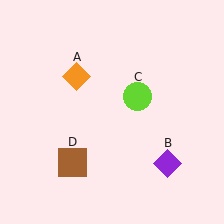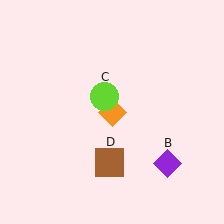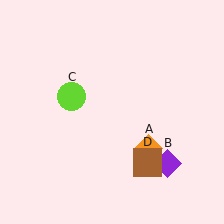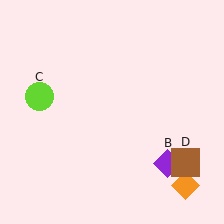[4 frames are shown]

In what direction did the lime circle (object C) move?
The lime circle (object C) moved left.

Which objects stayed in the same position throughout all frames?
Purple diamond (object B) remained stationary.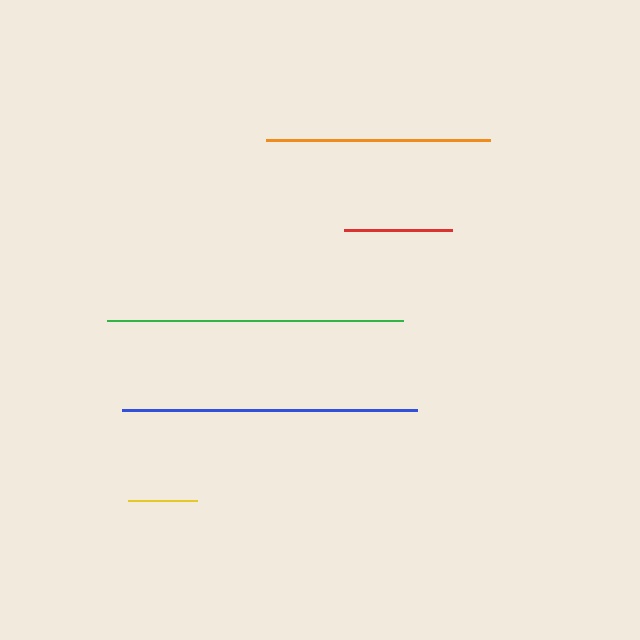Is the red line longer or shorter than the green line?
The green line is longer than the red line.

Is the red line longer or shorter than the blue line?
The blue line is longer than the red line.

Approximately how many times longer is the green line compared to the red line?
The green line is approximately 2.7 times the length of the red line.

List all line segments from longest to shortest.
From longest to shortest: green, blue, orange, red, yellow.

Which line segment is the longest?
The green line is the longest at approximately 295 pixels.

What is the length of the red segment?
The red segment is approximately 108 pixels long.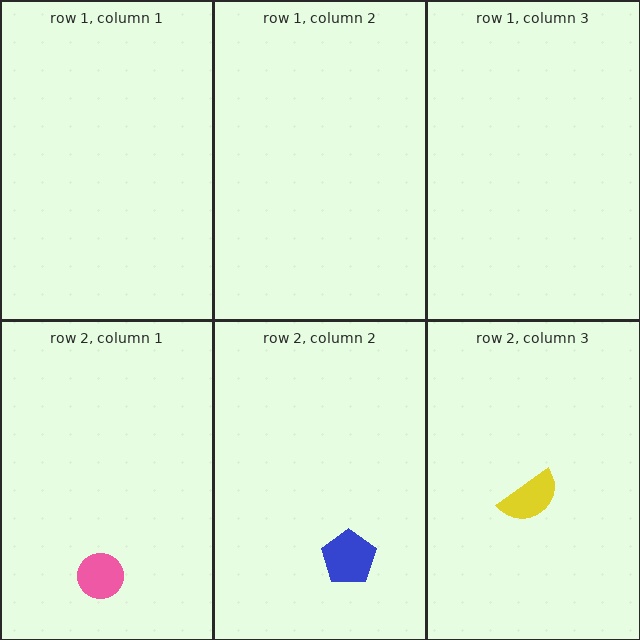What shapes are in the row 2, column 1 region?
The pink circle.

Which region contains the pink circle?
The row 2, column 1 region.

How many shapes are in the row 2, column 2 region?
1.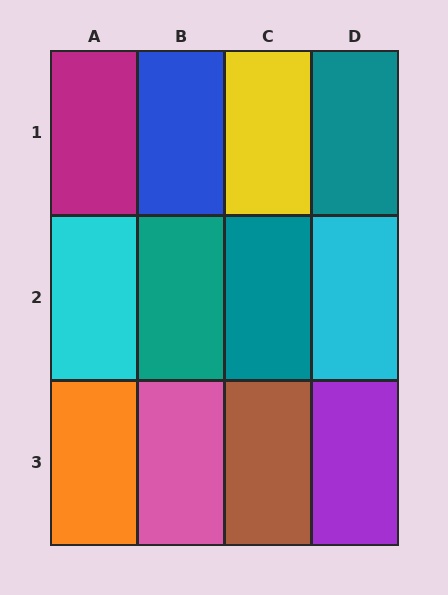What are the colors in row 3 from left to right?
Orange, pink, brown, purple.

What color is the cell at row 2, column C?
Teal.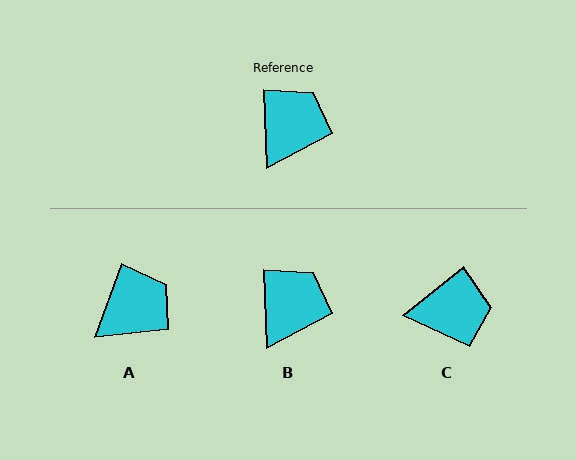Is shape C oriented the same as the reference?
No, it is off by about 53 degrees.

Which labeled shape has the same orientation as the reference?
B.